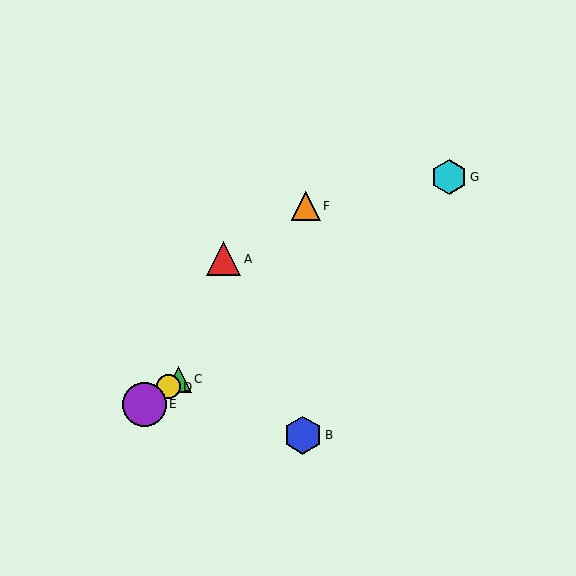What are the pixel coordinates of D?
Object D is at (168, 387).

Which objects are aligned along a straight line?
Objects C, D, E, G are aligned along a straight line.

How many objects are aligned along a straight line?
4 objects (C, D, E, G) are aligned along a straight line.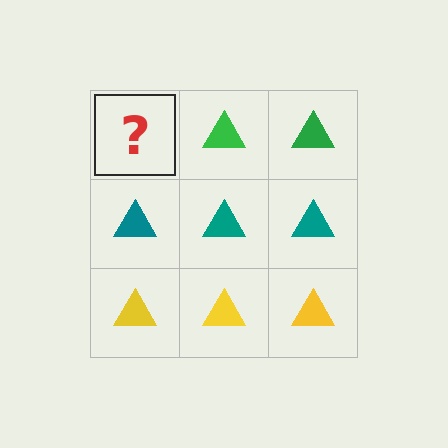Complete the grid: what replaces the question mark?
The question mark should be replaced with a green triangle.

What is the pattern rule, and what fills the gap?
The rule is that each row has a consistent color. The gap should be filled with a green triangle.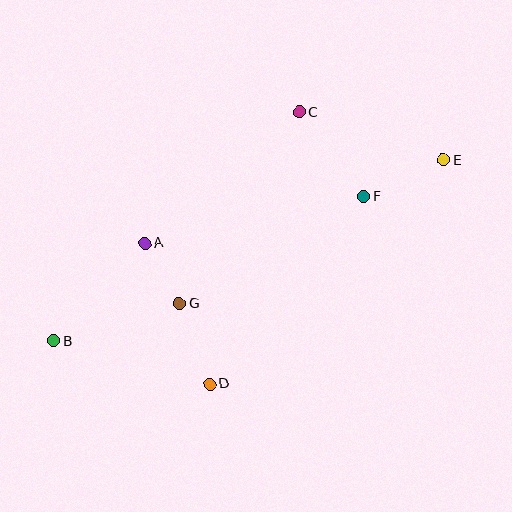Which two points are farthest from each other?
Points B and E are farthest from each other.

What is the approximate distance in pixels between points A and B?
The distance between A and B is approximately 134 pixels.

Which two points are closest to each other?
Points A and G are closest to each other.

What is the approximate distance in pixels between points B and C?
The distance between B and C is approximately 336 pixels.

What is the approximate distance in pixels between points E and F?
The distance between E and F is approximately 88 pixels.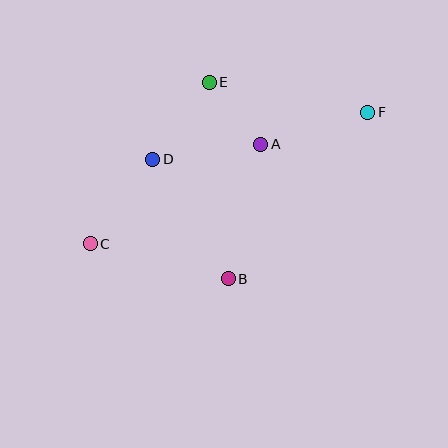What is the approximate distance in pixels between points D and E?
The distance between D and E is approximately 95 pixels.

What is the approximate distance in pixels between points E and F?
The distance between E and F is approximately 161 pixels.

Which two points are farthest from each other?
Points C and F are farthest from each other.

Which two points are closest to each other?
Points A and E are closest to each other.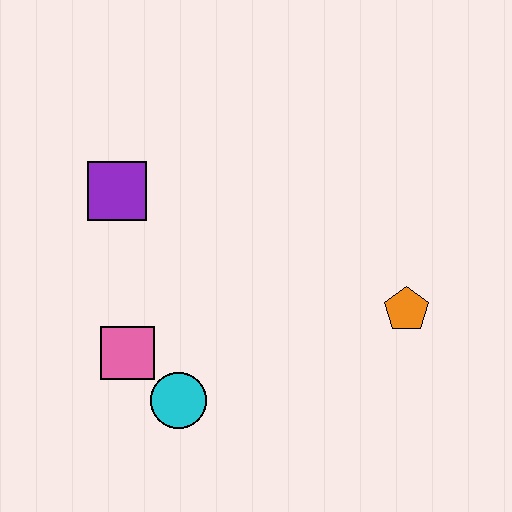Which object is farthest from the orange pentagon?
The purple square is farthest from the orange pentagon.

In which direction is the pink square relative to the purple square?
The pink square is below the purple square.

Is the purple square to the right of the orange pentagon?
No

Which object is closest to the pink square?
The cyan circle is closest to the pink square.